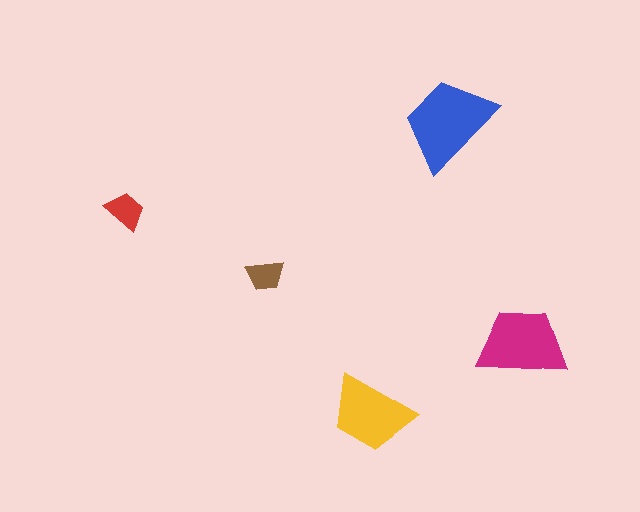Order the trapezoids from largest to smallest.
the blue one, the magenta one, the yellow one, the red one, the brown one.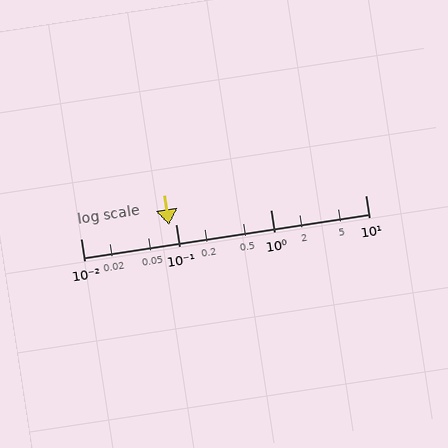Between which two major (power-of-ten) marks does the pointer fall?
The pointer is between 0.01 and 0.1.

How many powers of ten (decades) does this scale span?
The scale spans 3 decades, from 0.01 to 10.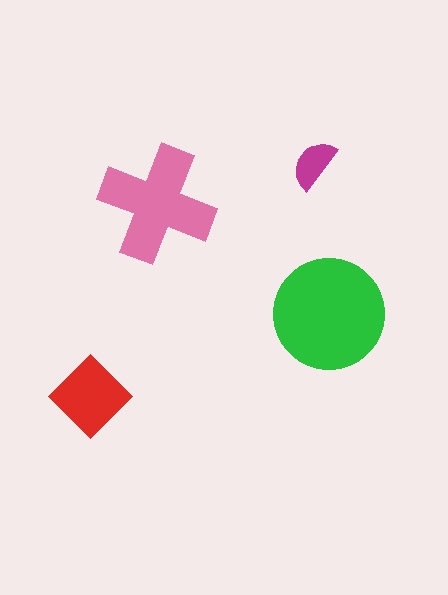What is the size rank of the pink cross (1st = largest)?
2nd.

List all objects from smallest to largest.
The magenta semicircle, the red diamond, the pink cross, the green circle.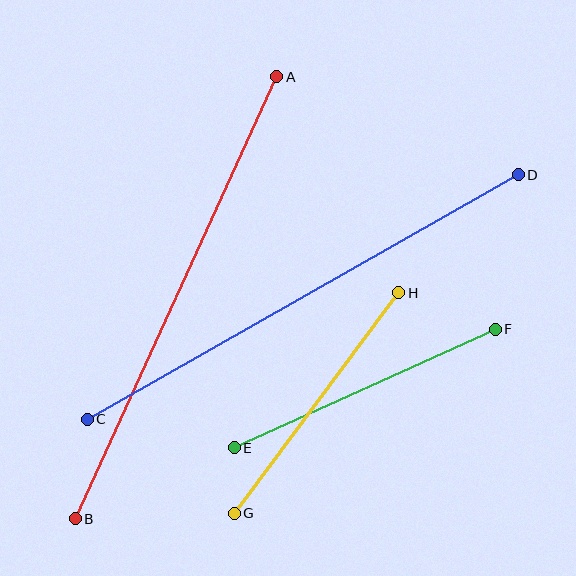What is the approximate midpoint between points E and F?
The midpoint is at approximately (365, 389) pixels.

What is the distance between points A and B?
The distance is approximately 486 pixels.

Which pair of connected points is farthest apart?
Points C and D are farthest apart.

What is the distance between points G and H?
The distance is approximately 275 pixels.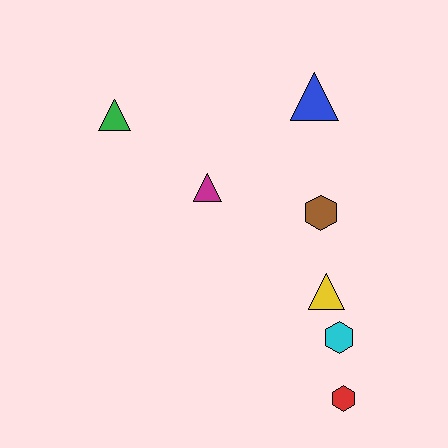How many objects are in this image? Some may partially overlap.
There are 7 objects.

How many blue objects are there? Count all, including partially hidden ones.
There is 1 blue object.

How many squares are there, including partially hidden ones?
There are no squares.